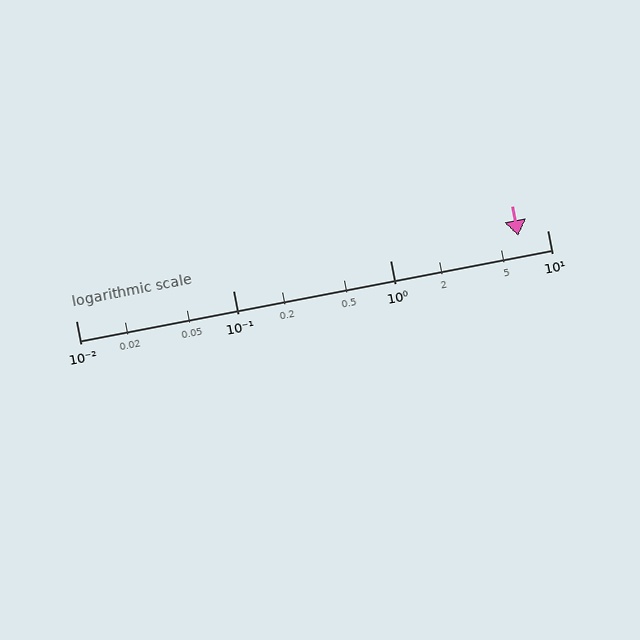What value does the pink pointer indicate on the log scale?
The pointer indicates approximately 6.5.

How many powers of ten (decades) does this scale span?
The scale spans 3 decades, from 0.01 to 10.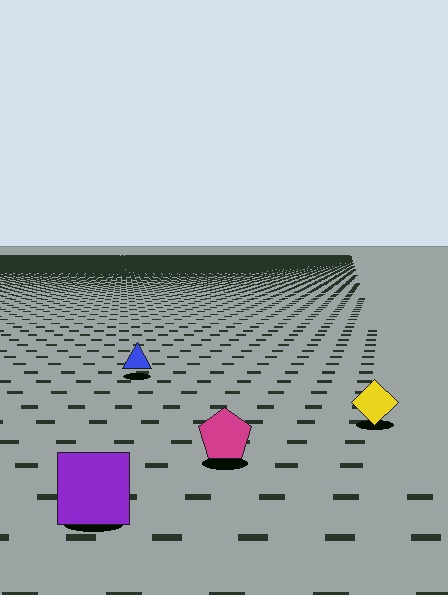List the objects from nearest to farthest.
From nearest to farthest: the purple square, the magenta pentagon, the yellow diamond, the blue triangle.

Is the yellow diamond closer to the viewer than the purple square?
No. The purple square is closer — you can tell from the texture gradient: the ground texture is coarser near it.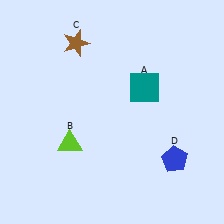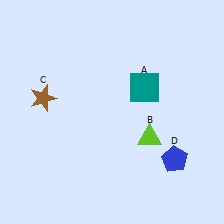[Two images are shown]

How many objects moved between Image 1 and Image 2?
2 objects moved between the two images.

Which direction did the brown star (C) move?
The brown star (C) moved down.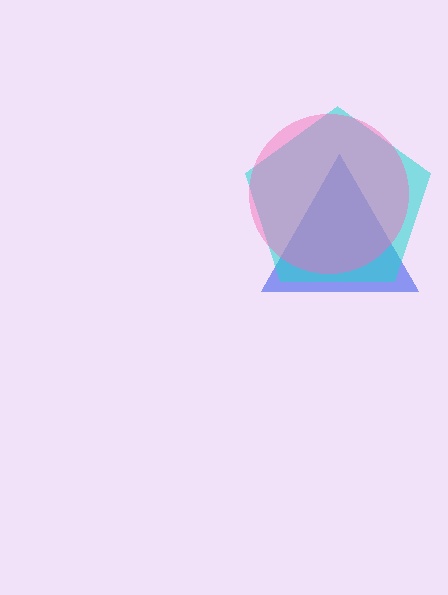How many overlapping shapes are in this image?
There are 3 overlapping shapes in the image.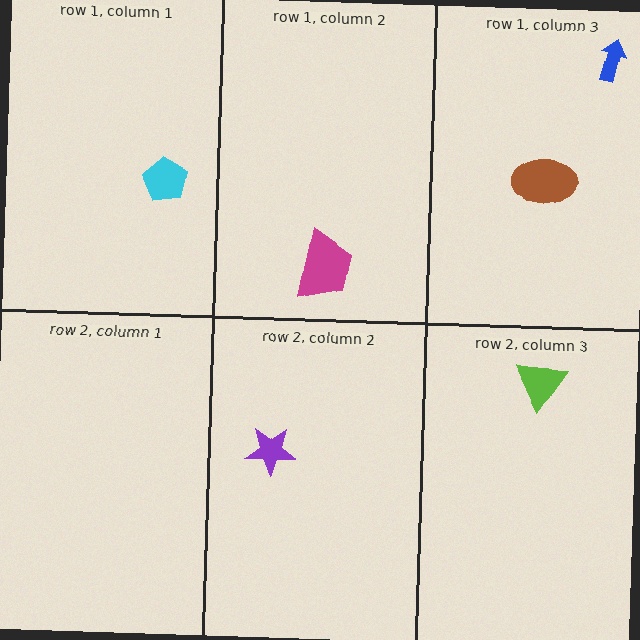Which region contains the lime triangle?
The row 2, column 3 region.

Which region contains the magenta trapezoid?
The row 1, column 2 region.